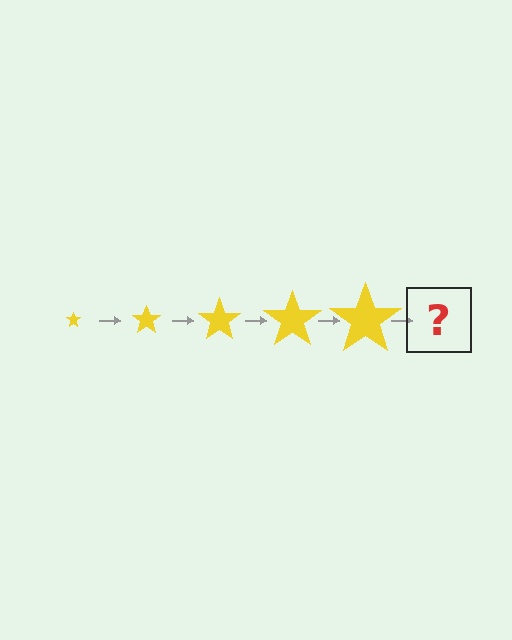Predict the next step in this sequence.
The next step is a yellow star, larger than the previous one.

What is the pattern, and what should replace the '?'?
The pattern is that the star gets progressively larger each step. The '?' should be a yellow star, larger than the previous one.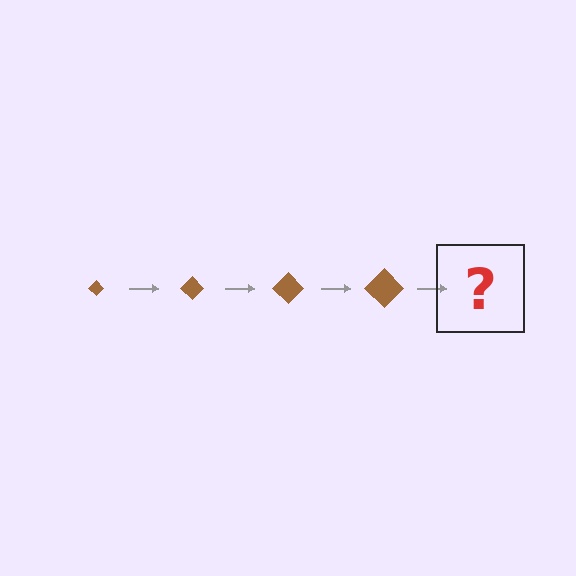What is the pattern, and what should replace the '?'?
The pattern is that the diamond gets progressively larger each step. The '?' should be a brown diamond, larger than the previous one.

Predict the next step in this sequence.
The next step is a brown diamond, larger than the previous one.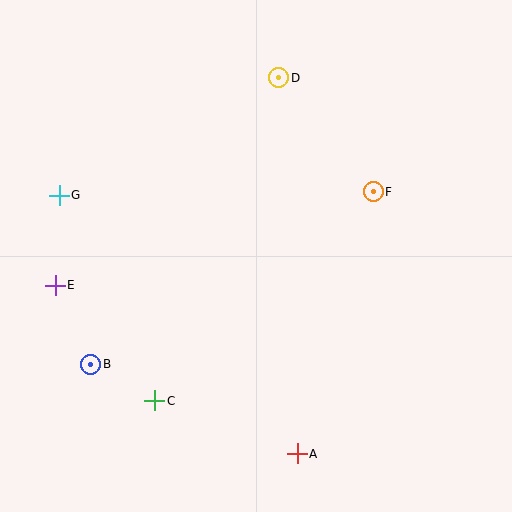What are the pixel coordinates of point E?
Point E is at (55, 285).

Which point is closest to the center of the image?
Point F at (373, 192) is closest to the center.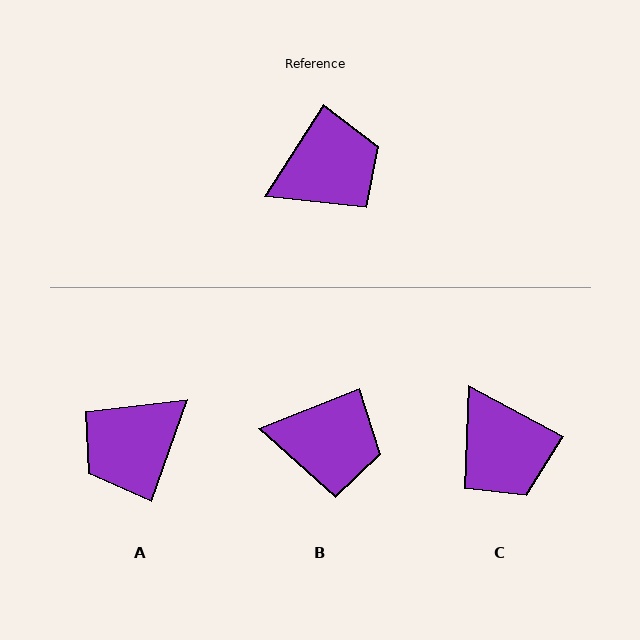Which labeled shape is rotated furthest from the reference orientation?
A, about 167 degrees away.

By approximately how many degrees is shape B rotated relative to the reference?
Approximately 35 degrees clockwise.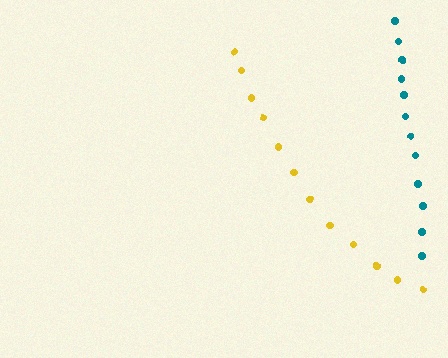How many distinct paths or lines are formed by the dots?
There are 2 distinct paths.